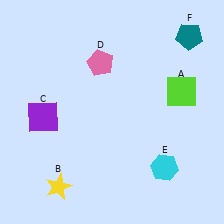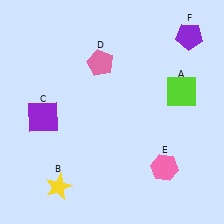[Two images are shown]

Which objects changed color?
E changed from cyan to pink. F changed from teal to purple.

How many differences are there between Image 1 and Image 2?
There are 2 differences between the two images.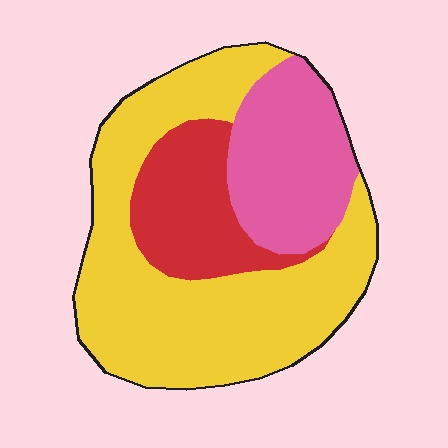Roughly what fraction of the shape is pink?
Pink covers around 25% of the shape.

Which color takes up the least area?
Red, at roughly 20%.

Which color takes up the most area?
Yellow, at roughly 55%.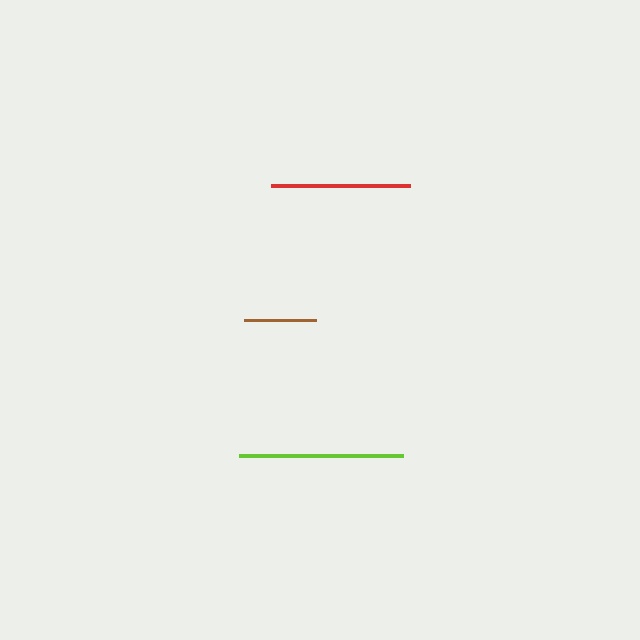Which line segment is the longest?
The lime line is the longest at approximately 164 pixels.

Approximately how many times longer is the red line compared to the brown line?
The red line is approximately 1.9 times the length of the brown line.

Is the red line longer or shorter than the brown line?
The red line is longer than the brown line.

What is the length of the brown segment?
The brown segment is approximately 71 pixels long.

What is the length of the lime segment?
The lime segment is approximately 164 pixels long.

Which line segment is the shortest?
The brown line is the shortest at approximately 71 pixels.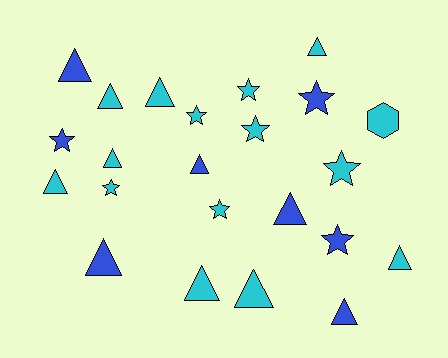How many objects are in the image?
There are 23 objects.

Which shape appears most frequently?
Triangle, with 13 objects.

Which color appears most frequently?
Cyan, with 15 objects.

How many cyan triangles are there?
There are 8 cyan triangles.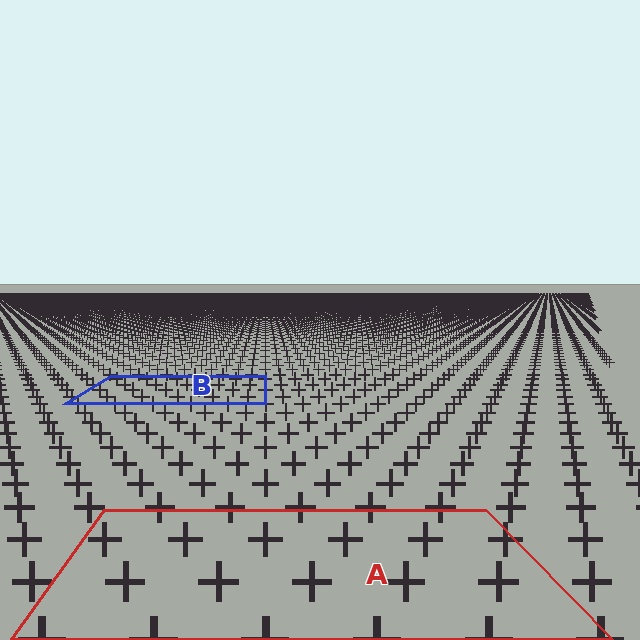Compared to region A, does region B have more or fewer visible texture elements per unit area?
Region B has more texture elements per unit area — they are packed more densely because it is farther away.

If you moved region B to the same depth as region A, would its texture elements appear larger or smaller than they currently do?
They would appear larger. At a closer depth, the same texture elements are projected at a bigger on-screen size.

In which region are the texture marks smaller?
The texture marks are smaller in region B, because it is farther away.